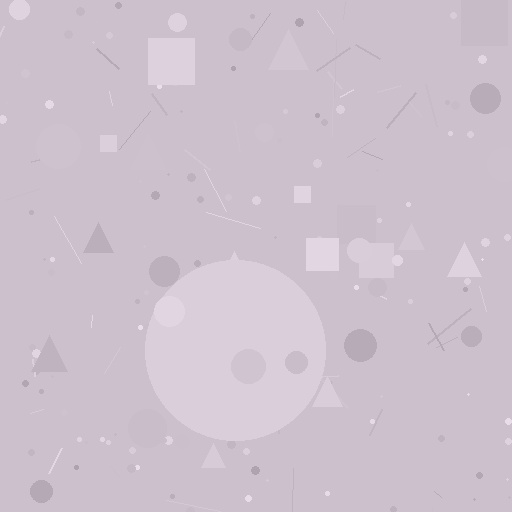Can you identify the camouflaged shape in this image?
The camouflaged shape is a circle.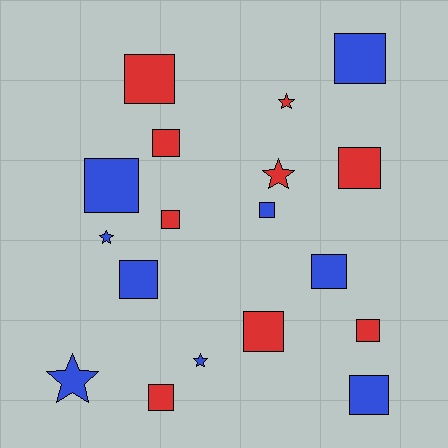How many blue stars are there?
There are 3 blue stars.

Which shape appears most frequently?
Square, with 13 objects.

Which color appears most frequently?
Red, with 9 objects.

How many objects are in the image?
There are 18 objects.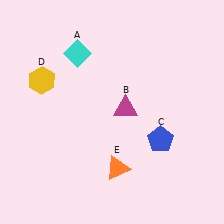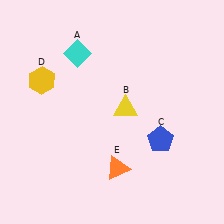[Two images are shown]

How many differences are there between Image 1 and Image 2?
There is 1 difference between the two images.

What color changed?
The triangle (B) changed from magenta in Image 1 to yellow in Image 2.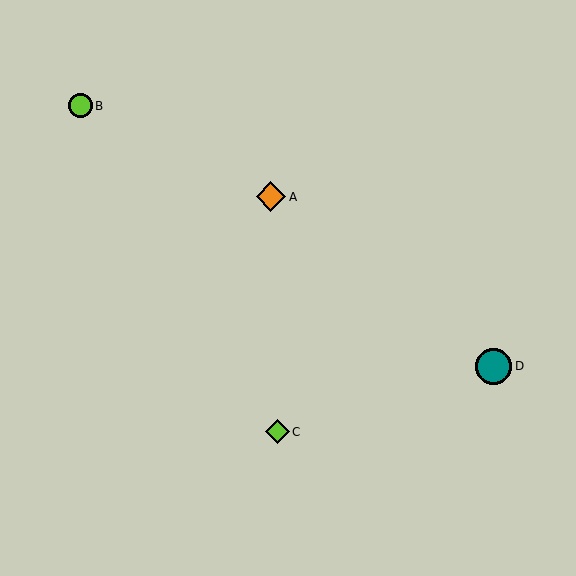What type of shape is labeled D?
Shape D is a teal circle.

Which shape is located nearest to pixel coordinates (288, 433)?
The lime diamond (labeled C) at (277, 432) is nearest to that location.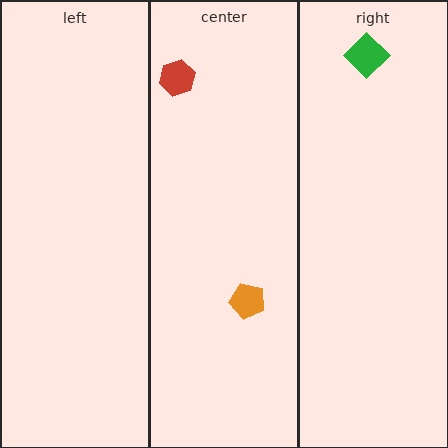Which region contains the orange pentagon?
The center region.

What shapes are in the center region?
The orange pentagon, the red hexagon.